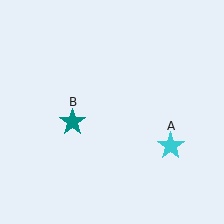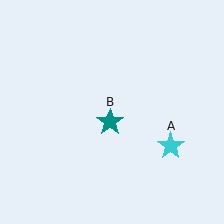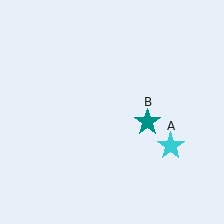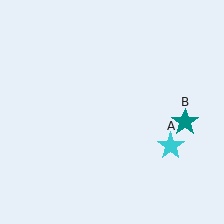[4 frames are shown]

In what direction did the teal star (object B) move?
The teal star (object B) moved right.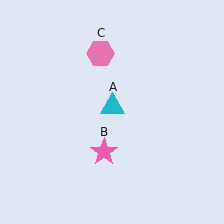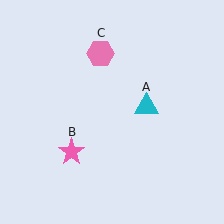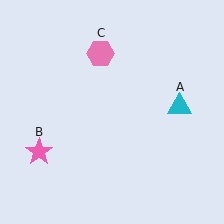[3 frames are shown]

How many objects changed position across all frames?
2 objects changed position: cyan triangle (object A), pink star (object B).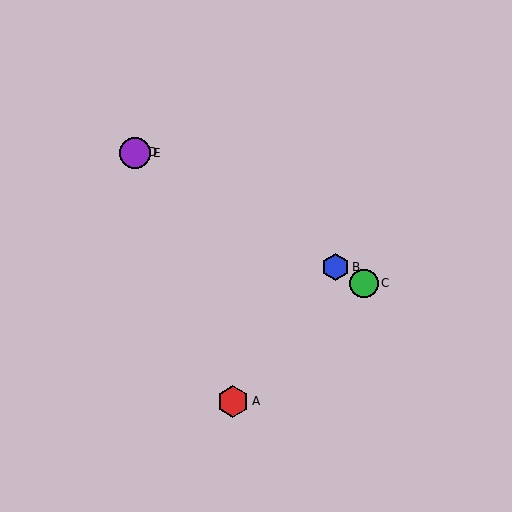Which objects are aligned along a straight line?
Objects B, C, D, E are aligned along a straight line.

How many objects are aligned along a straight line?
4 objects (B, C, D, E) are aligned along a straight line.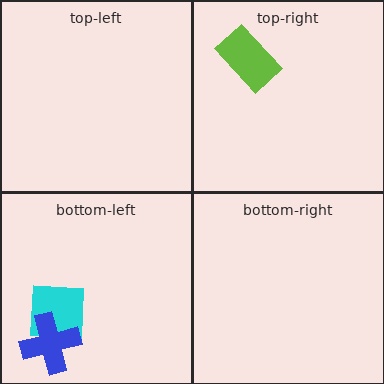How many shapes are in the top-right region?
1.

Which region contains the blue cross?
The bottom-left region.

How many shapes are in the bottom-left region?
2.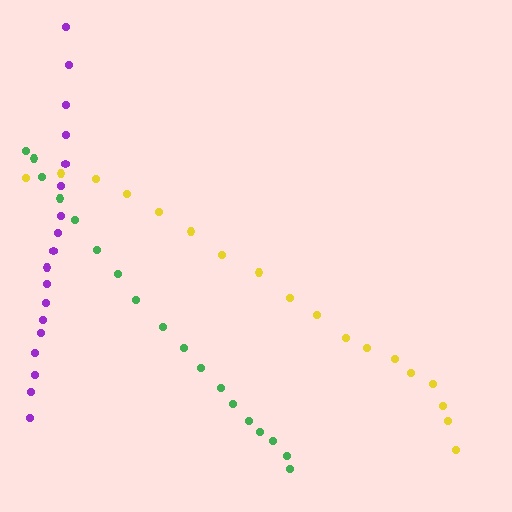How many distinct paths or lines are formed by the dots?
There are 3 distinct paths.